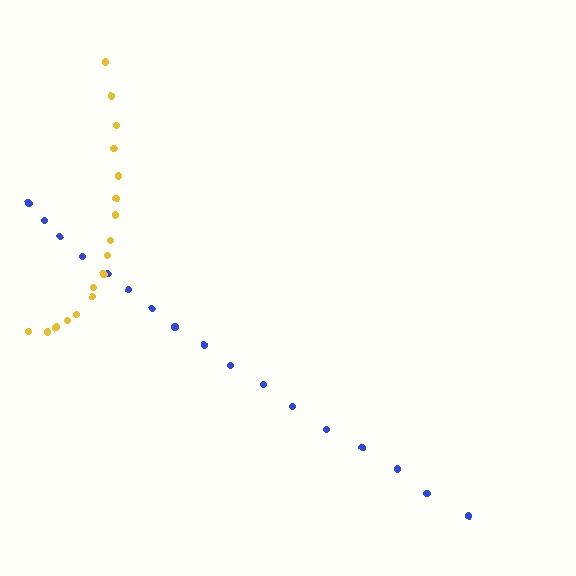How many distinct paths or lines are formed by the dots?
There are 2 distinct paths.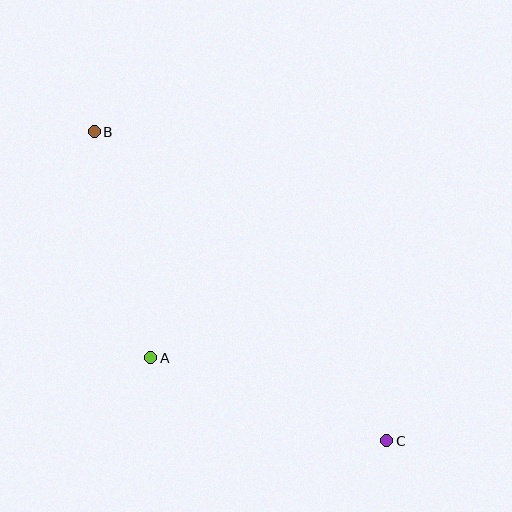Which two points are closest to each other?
Points A and B are closest to each other.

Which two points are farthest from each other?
Points B and C are farthest from each other.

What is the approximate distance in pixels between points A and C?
The distance between A and C is approximately 250 pixels.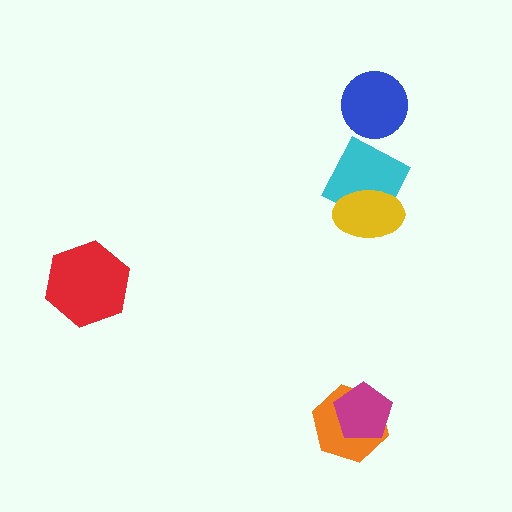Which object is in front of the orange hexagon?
The magenta pentagon is in front of the orange hexagon.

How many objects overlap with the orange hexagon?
1 object overlaps with the orange hexagon.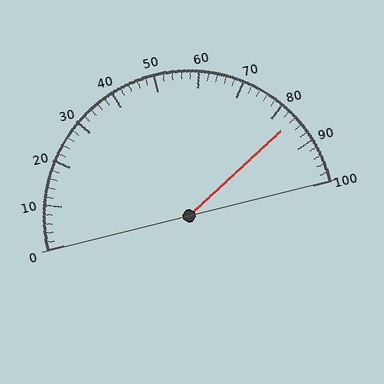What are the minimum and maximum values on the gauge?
The gauge ranges from 0 to 100.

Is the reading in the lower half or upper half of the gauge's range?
The reading is in the upper half of the range (0 to 100).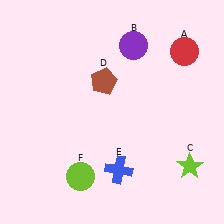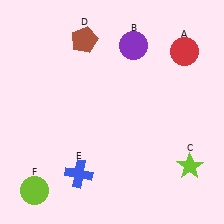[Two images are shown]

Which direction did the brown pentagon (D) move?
The brown pentagon (D) moved up.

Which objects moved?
The objects that moved are: the brown pentagon (D), the blue cross (E), the lime circle (F).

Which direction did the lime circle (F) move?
The lime circle (F) moved left.